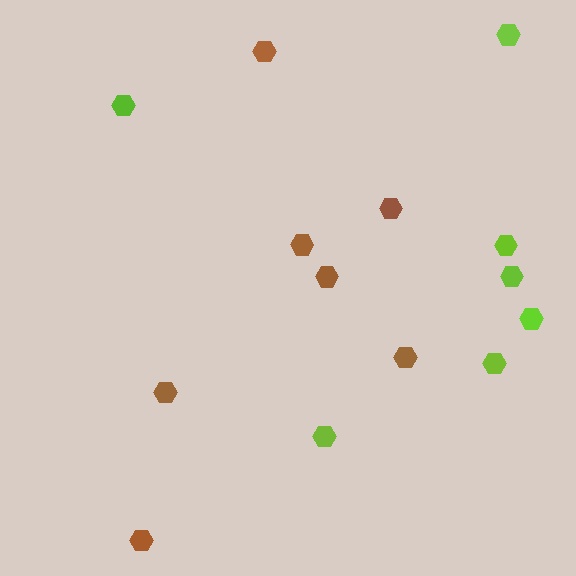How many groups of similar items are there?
There are 2 groups: one group of brown hexagons (7) and one group of lime hexagons (7).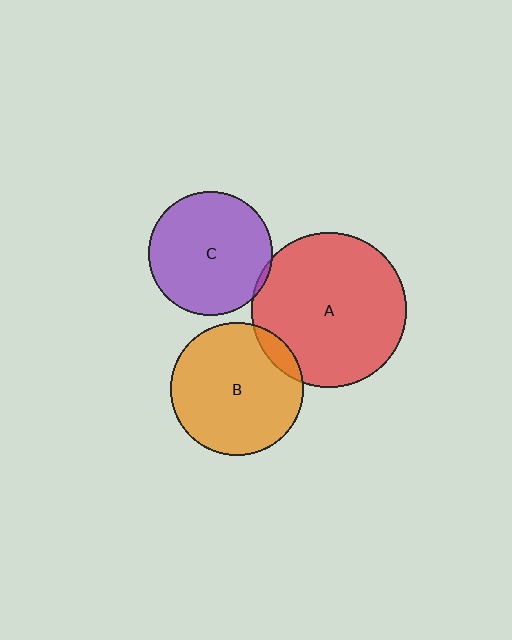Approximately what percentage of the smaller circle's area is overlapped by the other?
Approximately 10%.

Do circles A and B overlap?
Yes.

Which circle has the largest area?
Circle A (red).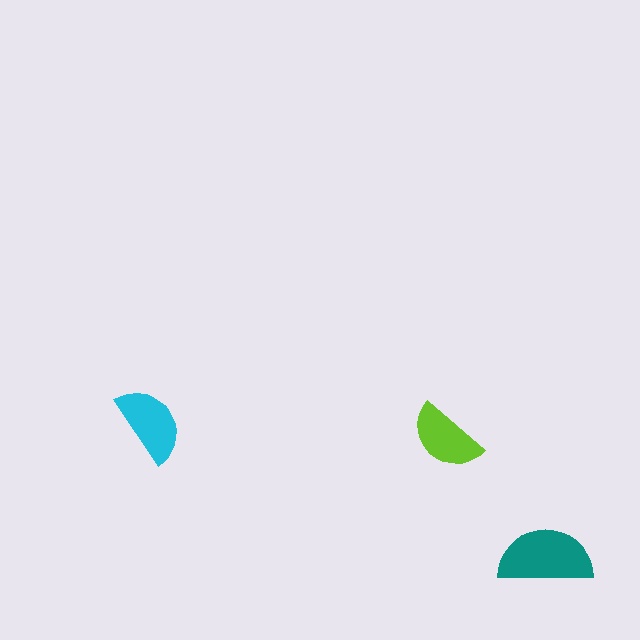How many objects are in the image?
There are 3 objects in the image.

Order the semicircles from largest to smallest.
the teal one, the cyan one, the lime one.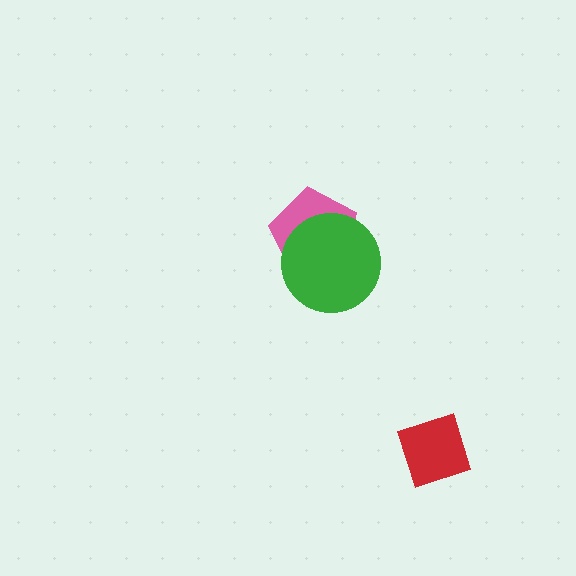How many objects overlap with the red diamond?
0 objects overlap with the red diamond.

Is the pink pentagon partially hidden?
Yes, it is partially covered by another shape.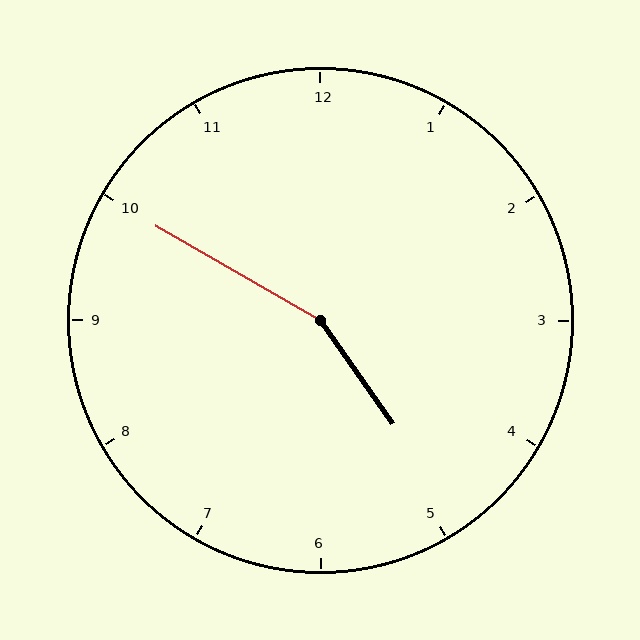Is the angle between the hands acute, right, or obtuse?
It is obtuse.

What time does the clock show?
4:50.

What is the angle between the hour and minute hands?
Approximately 155 degrees.